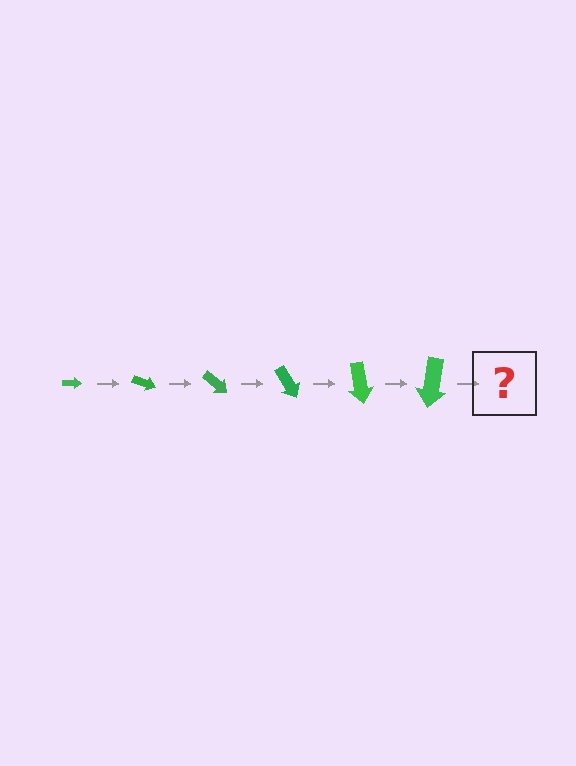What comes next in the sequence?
The next element should be an arrow, larger than the previous one and rotated 120 degrees from the start.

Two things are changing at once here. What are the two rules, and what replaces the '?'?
The two rules are that the arrow grows larger each step and it rotates 20 degrees each step. The '?' should be an arrow, larger than the previous one and rotated 120 degrees from the start.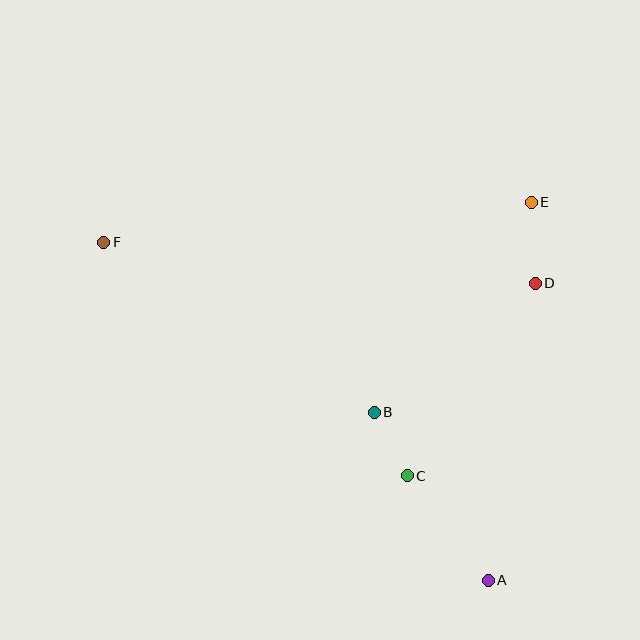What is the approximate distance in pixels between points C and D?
The distance between C and D is approximately 231 pixels.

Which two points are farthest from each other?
Points A and F are farthest from each other.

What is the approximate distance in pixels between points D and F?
The distance between D and F is approximately 433 pixels.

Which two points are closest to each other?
Points B and C are closest to each other.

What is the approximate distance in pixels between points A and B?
The distance between A and B is approximately 203 pixels.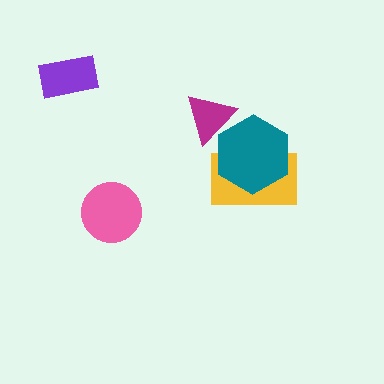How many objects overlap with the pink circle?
0 objects overlap with the pink circle.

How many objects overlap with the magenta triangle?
1 object overlaps with the magenta triangle.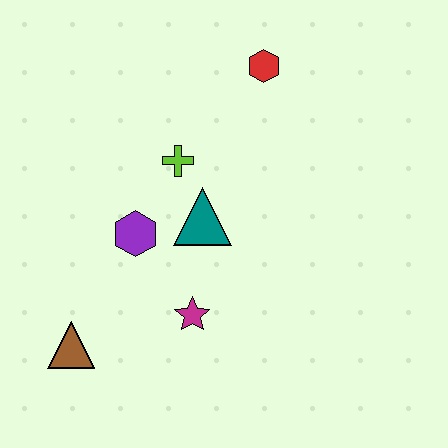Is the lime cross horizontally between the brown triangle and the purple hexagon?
No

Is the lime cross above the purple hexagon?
Yes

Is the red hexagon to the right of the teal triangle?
Yes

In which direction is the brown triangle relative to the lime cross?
The brown triangle is below the lime cross.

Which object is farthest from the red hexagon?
The brown triangle is farthest from the red hexagon.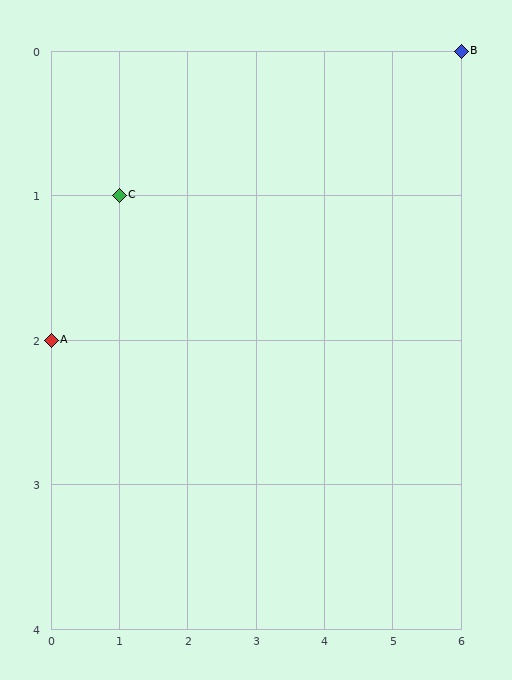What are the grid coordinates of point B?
Point B is at grid coordinates (6, 0).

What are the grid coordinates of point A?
Point A is at grid coordinates (0, 2).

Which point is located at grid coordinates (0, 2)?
Point A is at (0, 2).